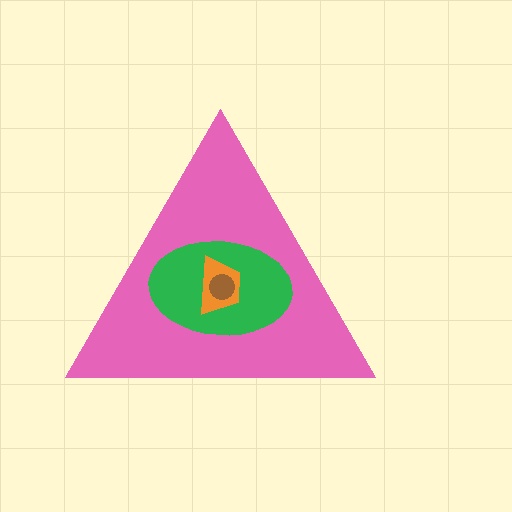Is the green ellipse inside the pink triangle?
Yes.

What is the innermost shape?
The brown circle.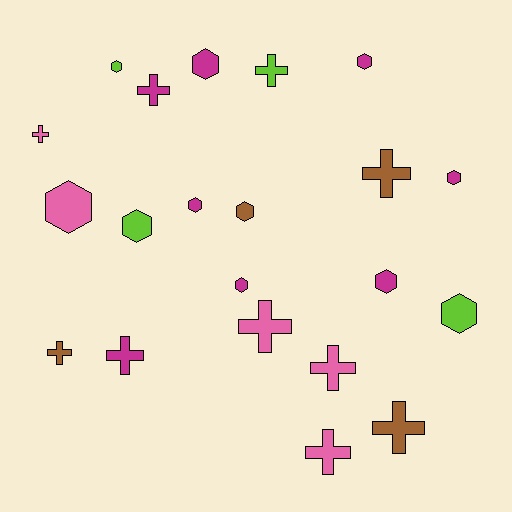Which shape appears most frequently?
Hexagon, with 11 objects.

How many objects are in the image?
There are 21 objects.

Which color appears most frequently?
Magenta, with 8 objects.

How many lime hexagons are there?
There are 3 lime hexagons.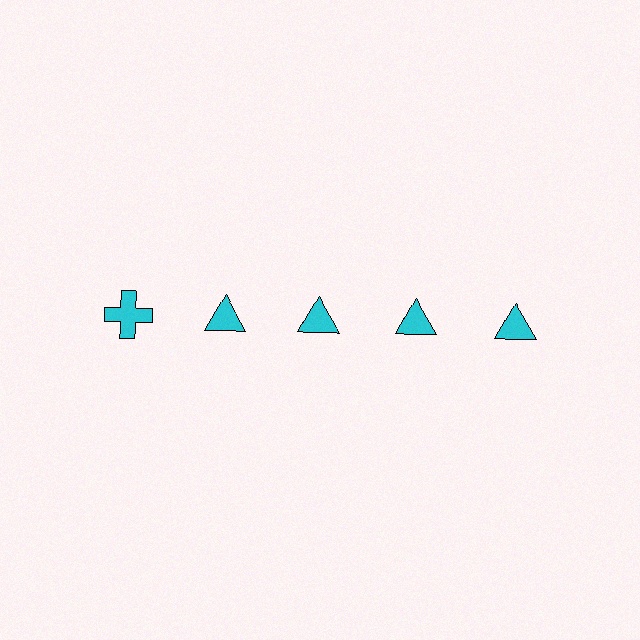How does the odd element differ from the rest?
It has a different shape: cross instead of triangle.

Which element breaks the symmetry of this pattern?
The cyan cross in the top row, leftmost column breaks the symmetry. All other shapes are cyan triangles.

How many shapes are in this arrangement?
There are 5 shapes arranged in a grid pattern.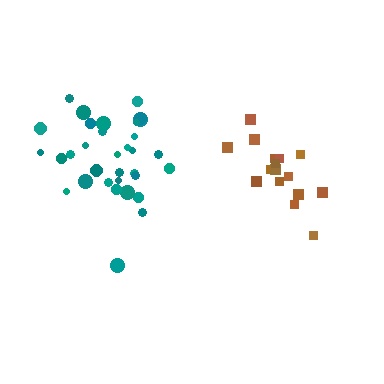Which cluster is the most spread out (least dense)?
Brown.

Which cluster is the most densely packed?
Teal.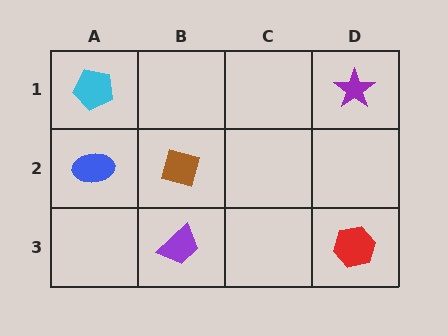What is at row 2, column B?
A brown diamond.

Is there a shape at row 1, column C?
No, that cell is empty.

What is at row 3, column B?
A purple trapezoid.